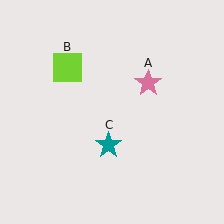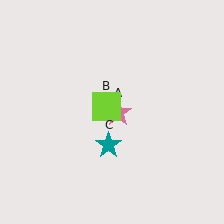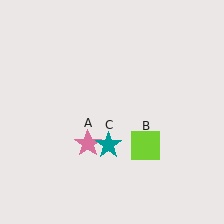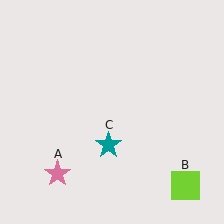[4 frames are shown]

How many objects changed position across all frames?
2 objects changed position: pink star (object A), lime square (object B).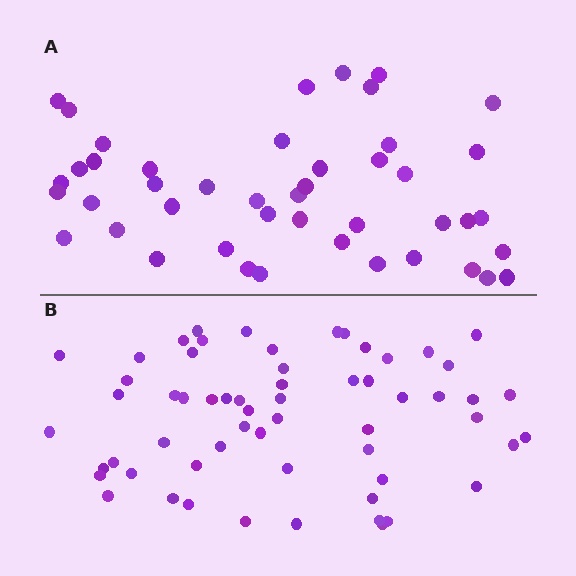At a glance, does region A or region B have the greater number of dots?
Region B (the bottom region) has more dots.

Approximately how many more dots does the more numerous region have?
Region B has approximately 15 more dots than region A.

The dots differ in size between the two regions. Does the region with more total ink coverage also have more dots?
No. Region A has more total ink coverage because its dots are larger, but region B actually contains more individual dots. Total area can be misleading — the number of items is what matters here.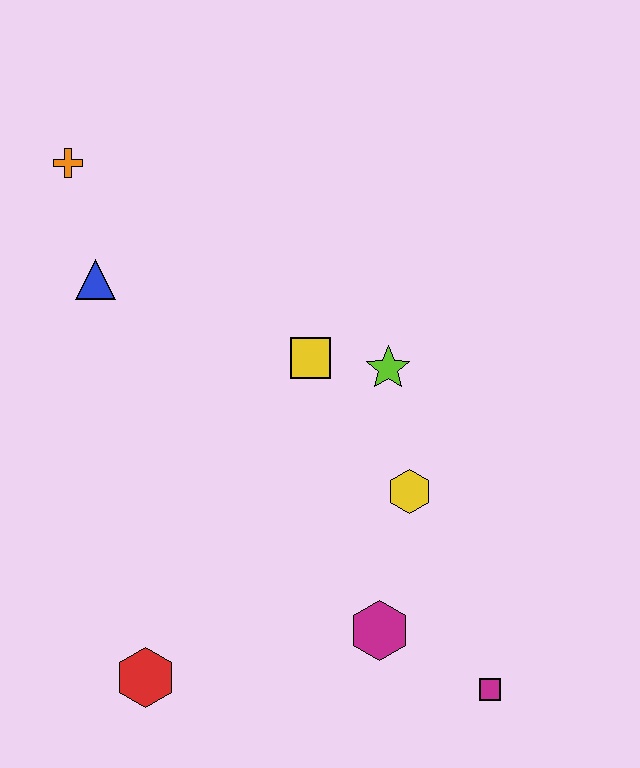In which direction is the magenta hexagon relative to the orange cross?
The magenta hexagon is below the orange cross.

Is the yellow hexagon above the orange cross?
No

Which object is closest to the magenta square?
The magenta hexagon is closest to the magenta square.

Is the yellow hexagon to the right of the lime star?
Yes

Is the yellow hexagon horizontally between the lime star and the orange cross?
No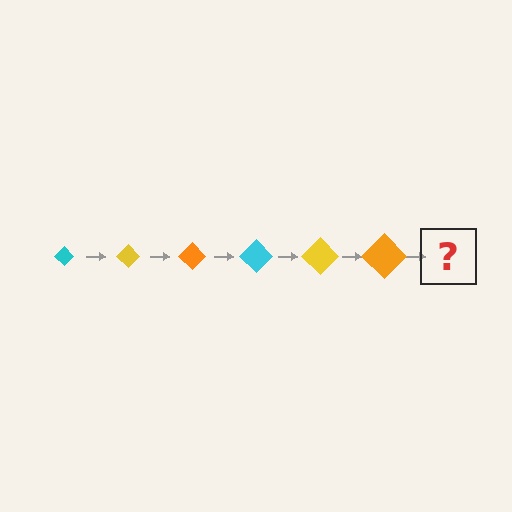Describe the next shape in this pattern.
It should be a cyan diamond, larger than the previous one.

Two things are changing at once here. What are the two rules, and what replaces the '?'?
The two rules are that the diamond grows larger each step and the color cycles through cyan, yellow, and orange. The '?' should be a cyan diamond, larger than the previous one.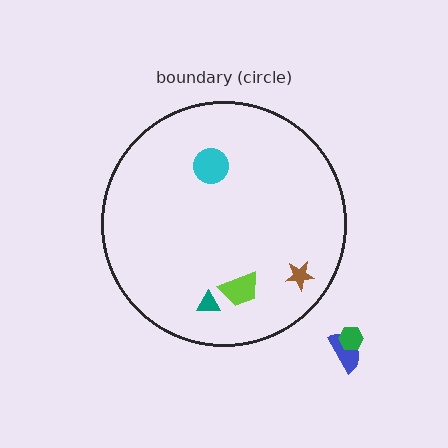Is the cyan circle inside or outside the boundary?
Inside.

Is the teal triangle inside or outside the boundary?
Inside.